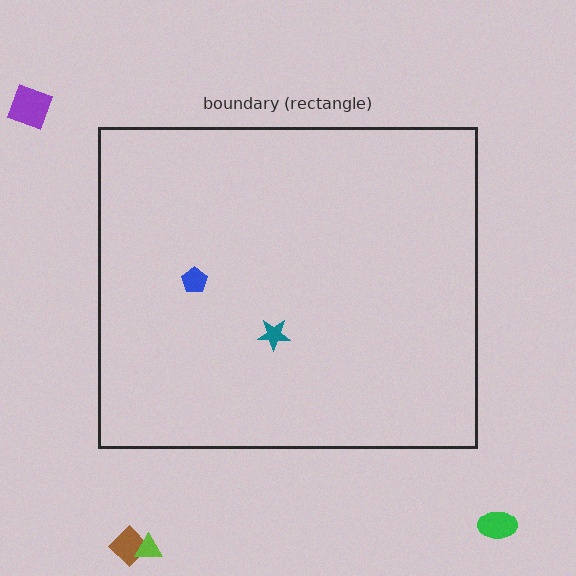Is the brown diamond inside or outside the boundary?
Outside.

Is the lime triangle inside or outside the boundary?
Outside.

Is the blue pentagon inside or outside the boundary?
Inside.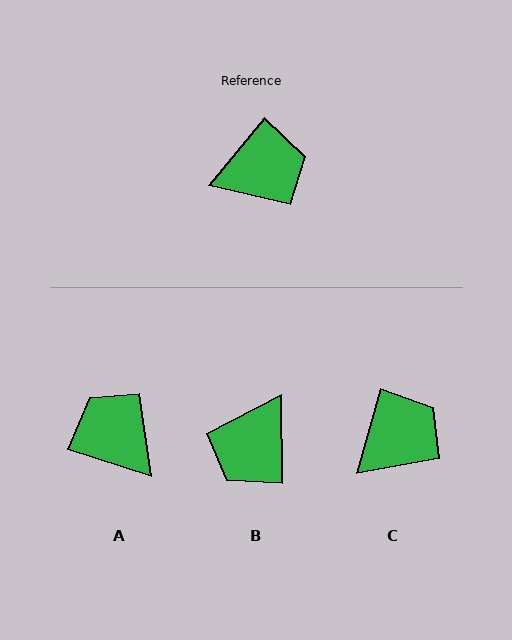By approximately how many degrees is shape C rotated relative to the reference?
Approximately 23 degrees counter-clockwise.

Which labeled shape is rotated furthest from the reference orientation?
B, about 140 degrees away.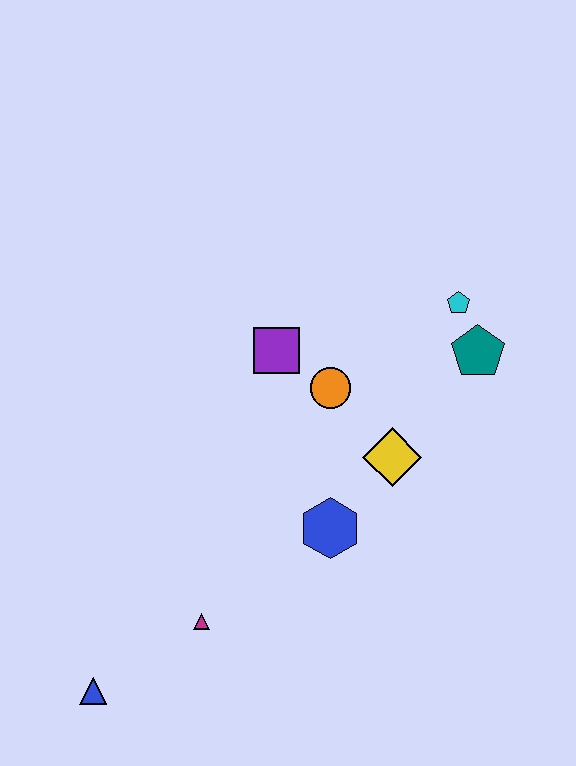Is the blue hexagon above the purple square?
No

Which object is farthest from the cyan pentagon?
The blue triangle is farthest from the cyan pentagon.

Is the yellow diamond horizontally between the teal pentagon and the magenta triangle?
Yes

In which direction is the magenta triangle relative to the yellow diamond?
The magenta triangle is to the left of the yellow diamond.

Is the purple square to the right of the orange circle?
No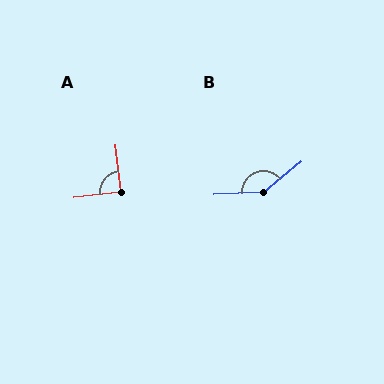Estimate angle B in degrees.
Approximately 144 degrees.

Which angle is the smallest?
A, at approximately 89 degrees.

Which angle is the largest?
B, at approximately 144 degrees.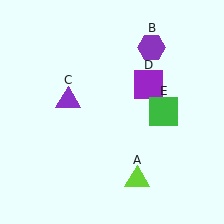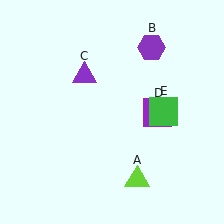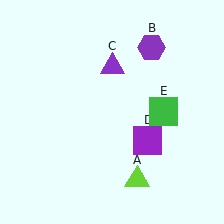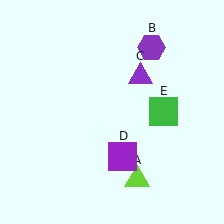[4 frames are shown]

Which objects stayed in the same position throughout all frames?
Lime triangle (object A) and purple hexagon (object B) and green square (object E) remained stationary.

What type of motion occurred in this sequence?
The purple triangle (object C), purple square (object D) rotated clockwise around the center of the scene.